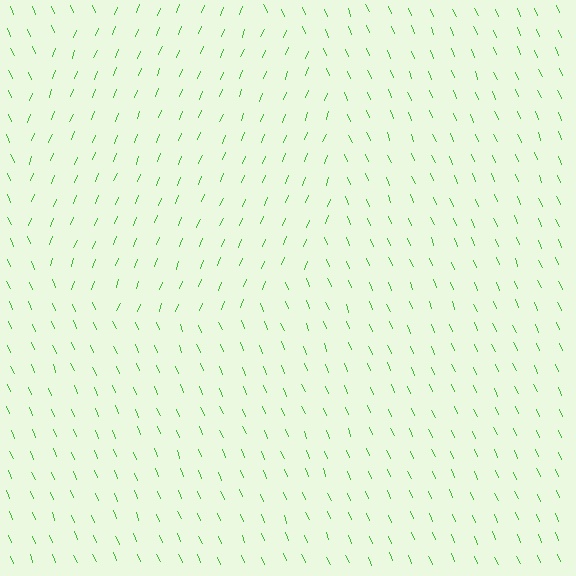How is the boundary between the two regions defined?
The boundary is defined purely by a change in line orientation (approximately 45 degrees difference). All lines are the same color and thickness.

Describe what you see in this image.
The image is filled with small green line segments. A circle region in the image has lines oriented differently from the surrounding lines, creating a visible texture boundary.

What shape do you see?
I see a circle.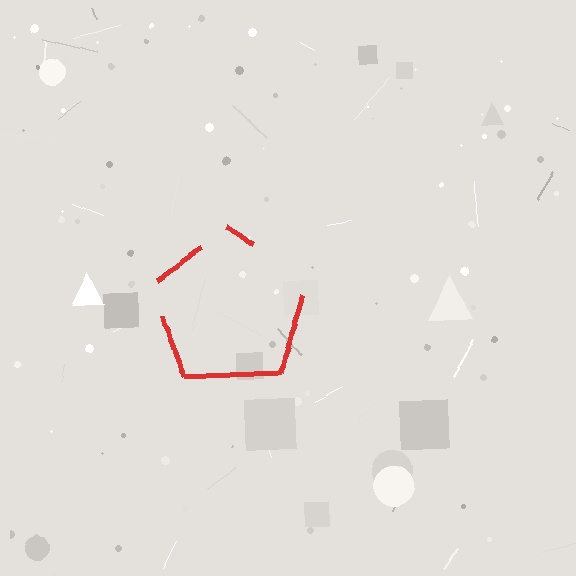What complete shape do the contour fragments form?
The contour fragments form a pentagon.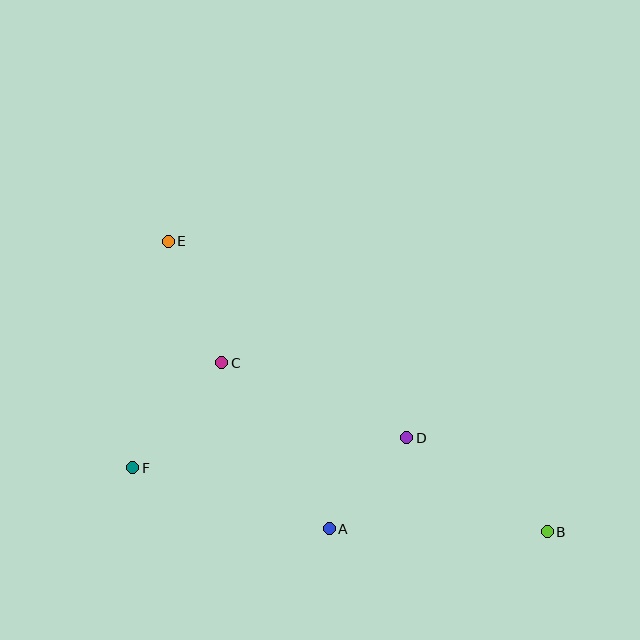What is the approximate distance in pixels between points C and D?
The distance between C and D is approximately 199 pixels.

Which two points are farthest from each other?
Points B and E are farthest from each other.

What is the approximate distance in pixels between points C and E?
The distance between C and E is approximately 133 pixels.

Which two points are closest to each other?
Points A and D are closest to each other.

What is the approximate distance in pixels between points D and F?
The distance between D and F is approximately 275 pixels.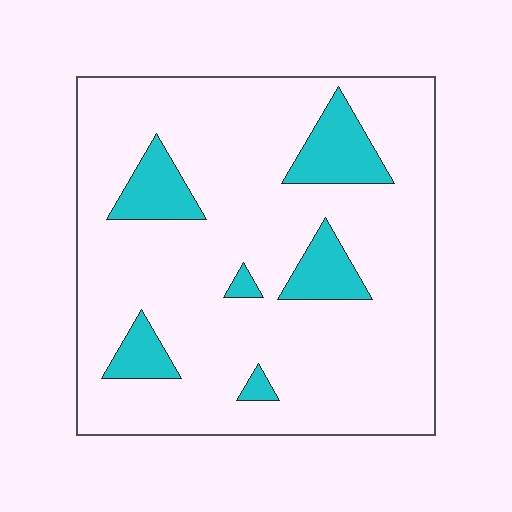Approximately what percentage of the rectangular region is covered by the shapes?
Approximately 15%.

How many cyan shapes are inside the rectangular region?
6.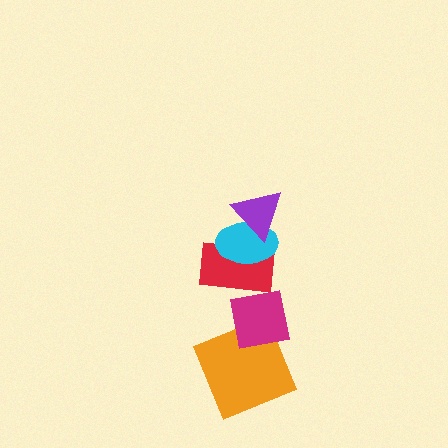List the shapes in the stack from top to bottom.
From top to bottom: the purple triangle, the cyan ellipse, the red rectangle, the magenta square, the orange square.